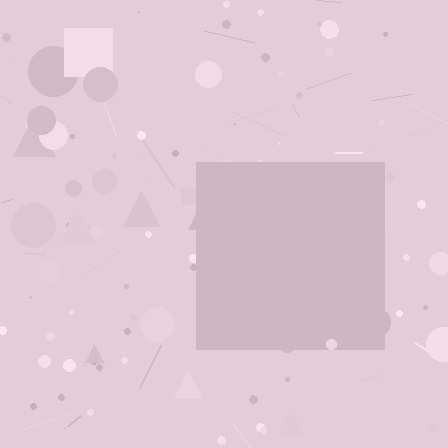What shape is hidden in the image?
A square is hidden in the image.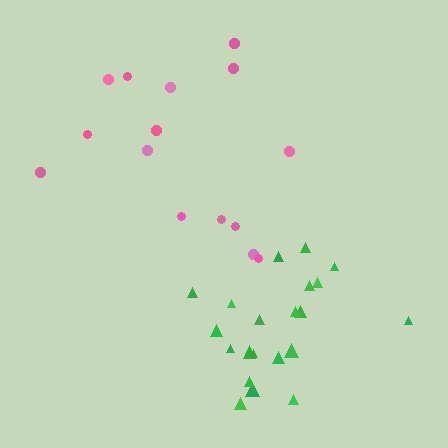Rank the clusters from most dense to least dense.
green, pink.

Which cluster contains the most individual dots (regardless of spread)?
Green (22).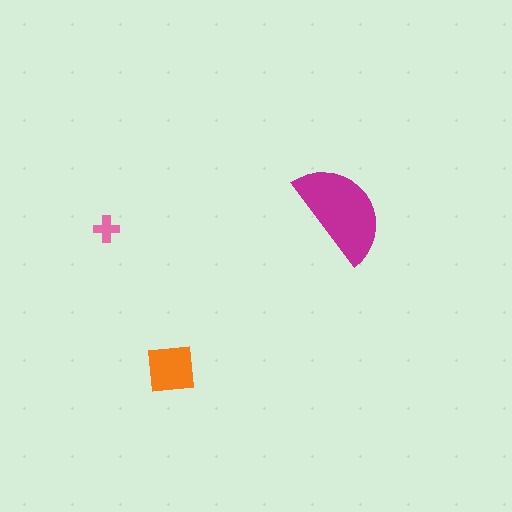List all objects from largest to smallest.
The magenta semicircle, the orange square, the pink cross.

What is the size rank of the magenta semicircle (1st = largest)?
1st.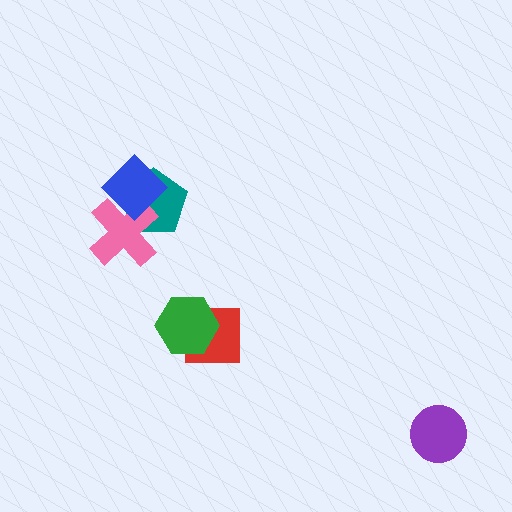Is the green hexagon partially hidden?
No, no other shape covers it.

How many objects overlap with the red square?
1 object overlaps with the red square.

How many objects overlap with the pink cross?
2 objects overlap with the pink cross.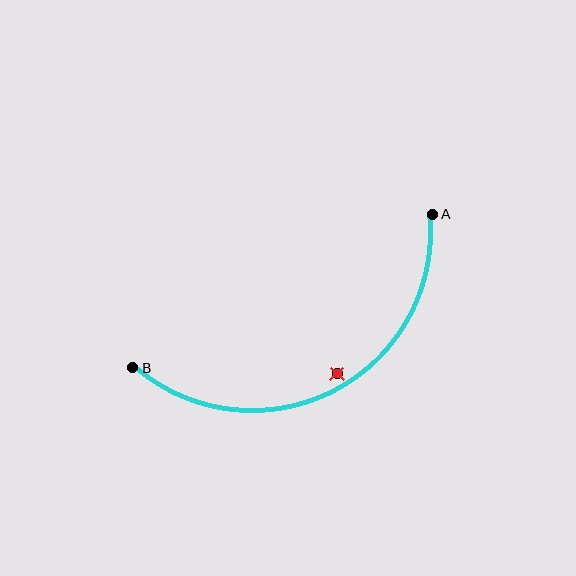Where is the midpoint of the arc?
The arc midpoint is the point on the curve farthest from the straight line joining A and B. It sits below that line.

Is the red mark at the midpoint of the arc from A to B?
No — the red mark does not lie on the arc at all. It sits slightly inside the curve.